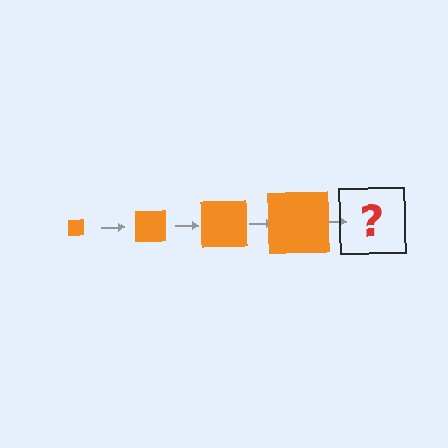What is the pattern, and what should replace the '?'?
The pattern is that the square gets progressively larger each step. The '?' should be an orange square, larger than the previous one.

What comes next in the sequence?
The next element should be an orange square, larger than the previous one.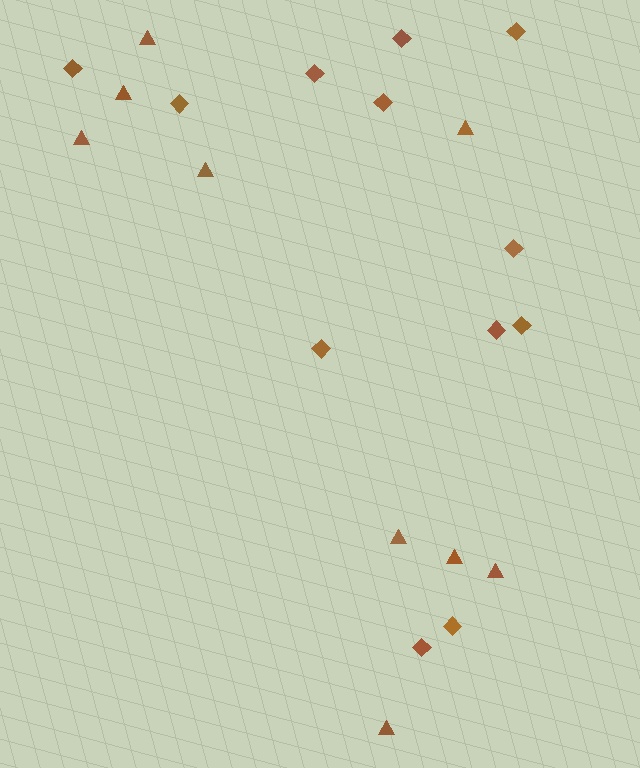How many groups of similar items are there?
There are 2 groups: one group of triangles (9) and one group of diamonds (12).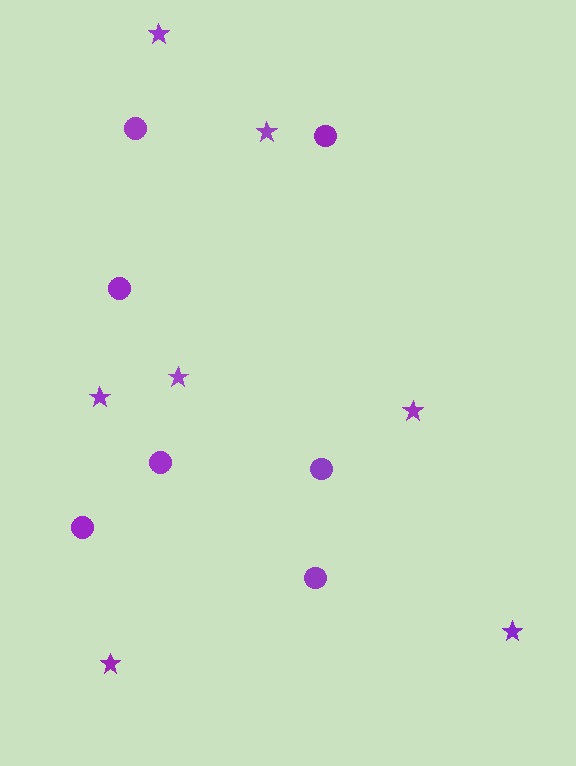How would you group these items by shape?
There are 2 groups: one group of circles (7) and one group of stars (7).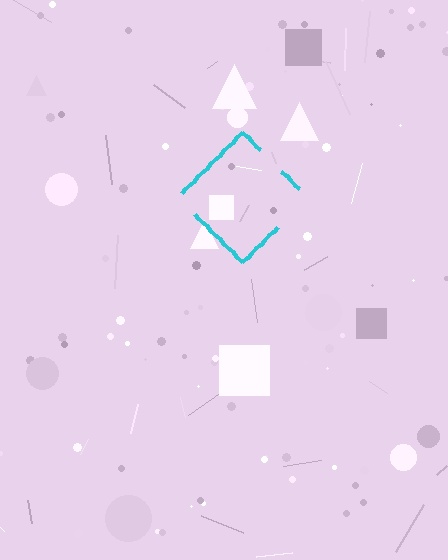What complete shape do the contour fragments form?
The contour fragments form a diamond.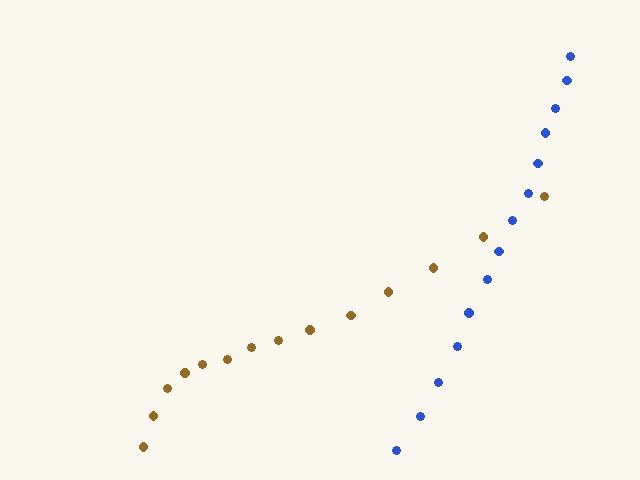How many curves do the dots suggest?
There are 2 distinct paths.